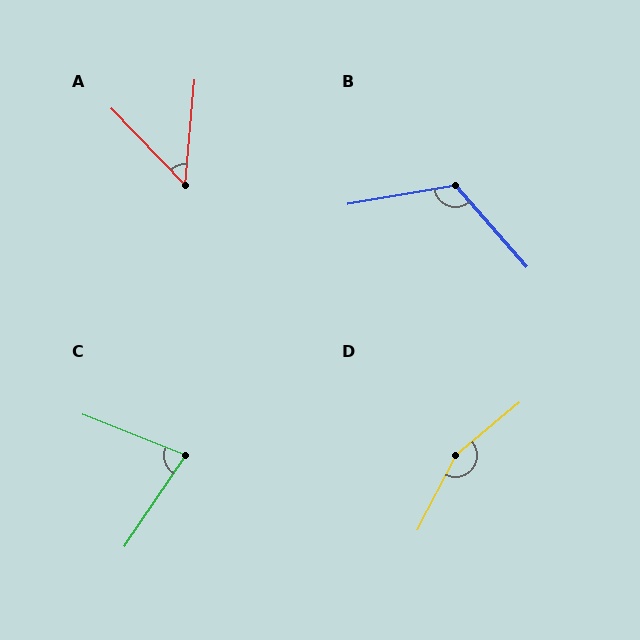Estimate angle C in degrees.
Approximately 78 degrees.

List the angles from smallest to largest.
A (49°), C (78°), B (121°), D (157°).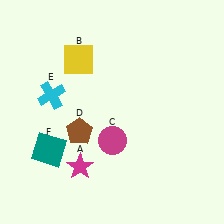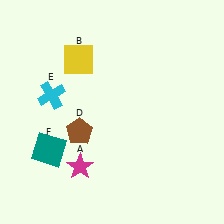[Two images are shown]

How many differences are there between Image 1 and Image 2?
There is 1 difference between the two images.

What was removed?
The magenta circle (C) was removed in Image 2.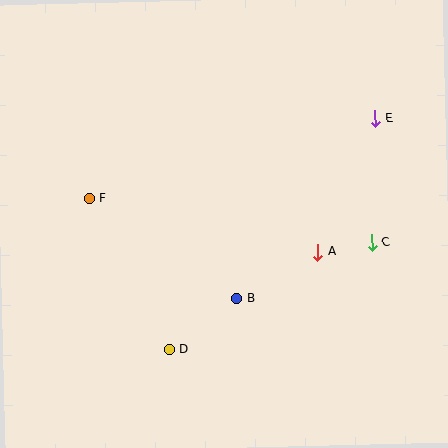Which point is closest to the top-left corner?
Point F is closest to the top-left corner.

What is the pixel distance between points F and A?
The distance between F and A is 234 pixels.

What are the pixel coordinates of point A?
Point A is at (317, 252).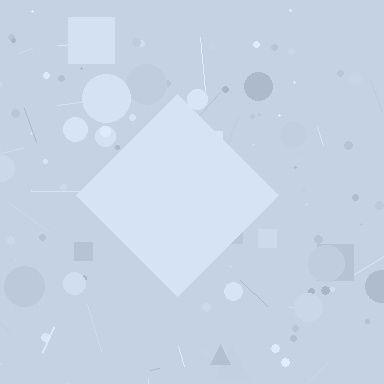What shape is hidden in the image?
A diamond is hidden in the image.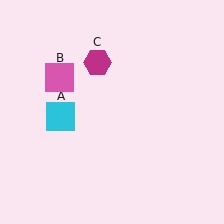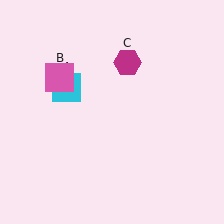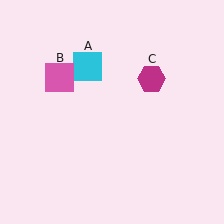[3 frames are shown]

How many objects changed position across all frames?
2 objects changed position: cyan square (object A), magenta hexagon (object C).